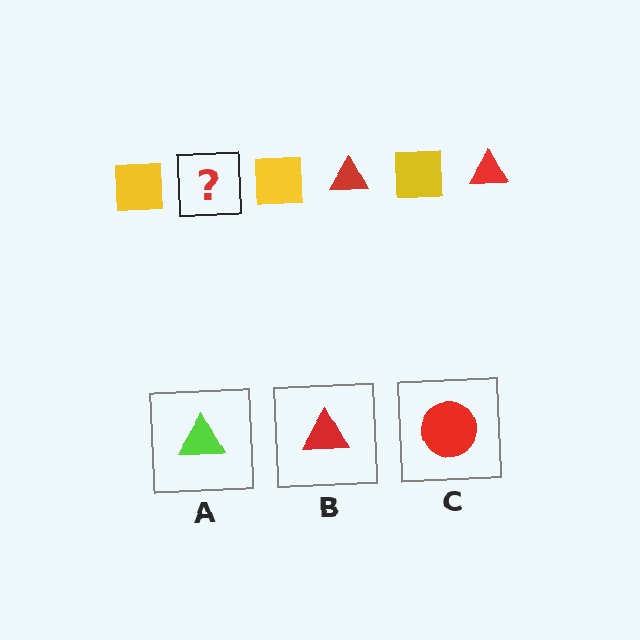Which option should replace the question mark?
Option B.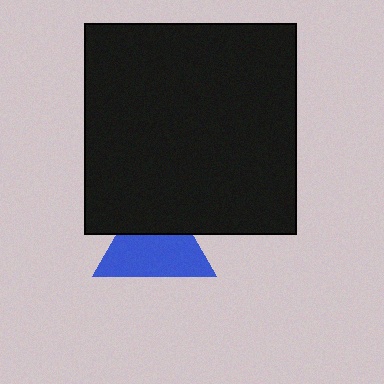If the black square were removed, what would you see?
You would see the complete blue triangle.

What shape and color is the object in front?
The object in front is a black square.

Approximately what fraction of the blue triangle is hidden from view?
Roughly 38% of the blue triangle is hidden behind the black square.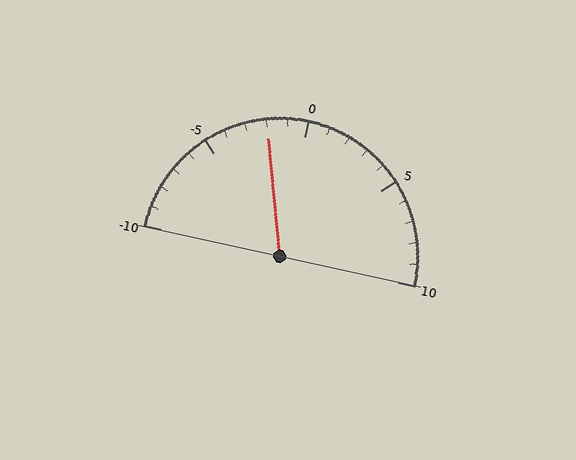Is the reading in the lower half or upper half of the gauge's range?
The reading is in the lower half of the range (-10 to 10).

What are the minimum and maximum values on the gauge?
The gauge ranges from -10 to 10.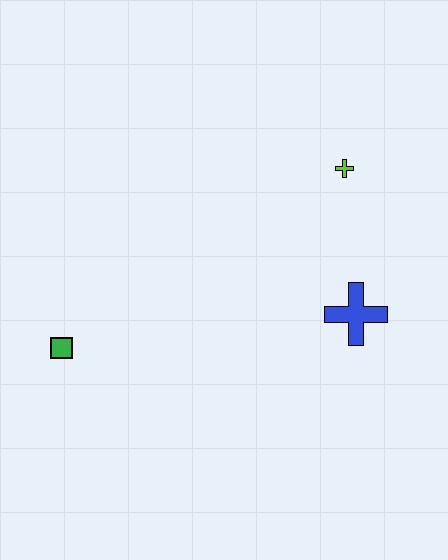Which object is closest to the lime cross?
The blue cross is closest to the lime cross.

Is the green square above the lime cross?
No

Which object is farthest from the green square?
The lime cross is farthest from the green square.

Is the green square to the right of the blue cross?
No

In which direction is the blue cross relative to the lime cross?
The blue cross is below the lime cross.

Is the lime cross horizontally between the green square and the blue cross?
Yes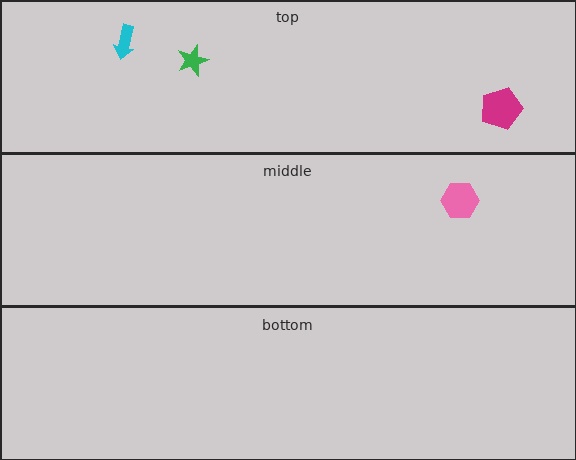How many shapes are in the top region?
3.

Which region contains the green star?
The top region.